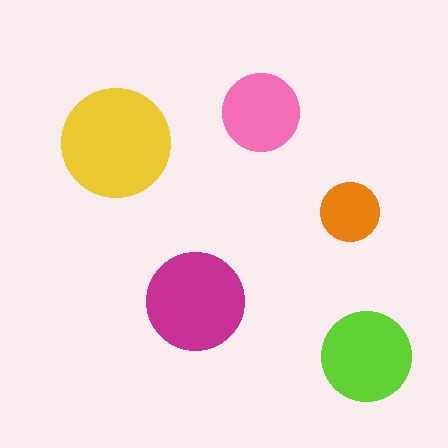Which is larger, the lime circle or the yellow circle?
The yellow one.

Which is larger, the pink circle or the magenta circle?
The magenta one.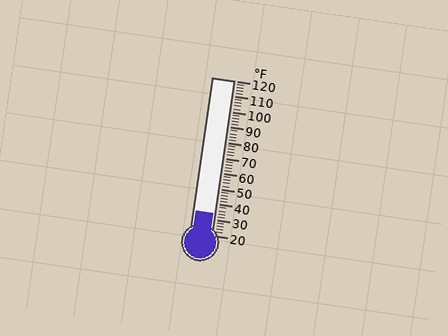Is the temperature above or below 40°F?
The temperature is below 40°F.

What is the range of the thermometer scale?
The thermometer scale ranges from 20°F to 120°F.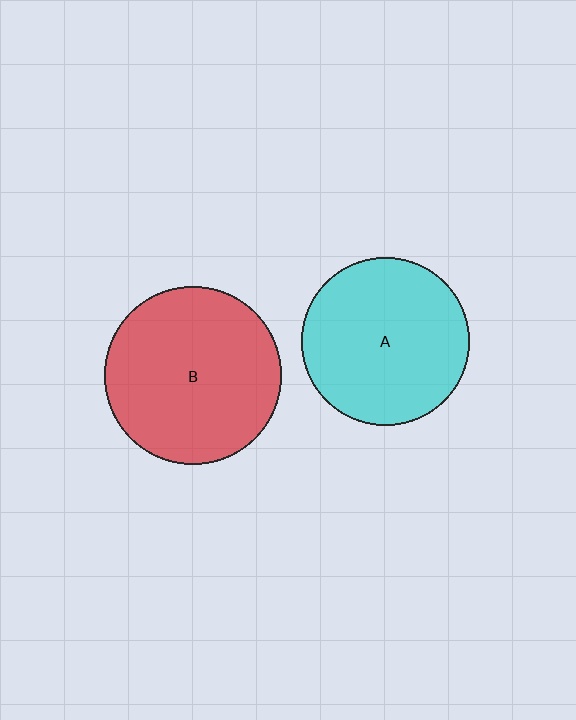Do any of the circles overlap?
No, none of the circles overlap.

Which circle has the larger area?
Circle B (red).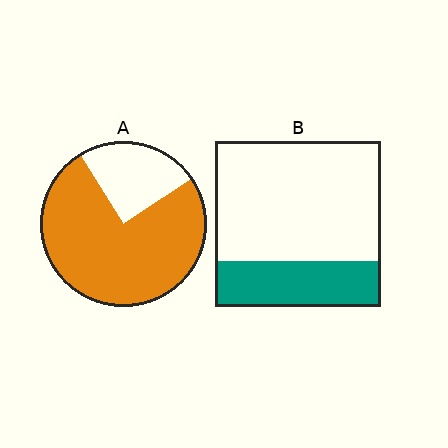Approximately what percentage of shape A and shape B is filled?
A is approximately 75% and B is approximately 30%.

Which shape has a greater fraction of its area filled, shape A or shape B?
Shape A.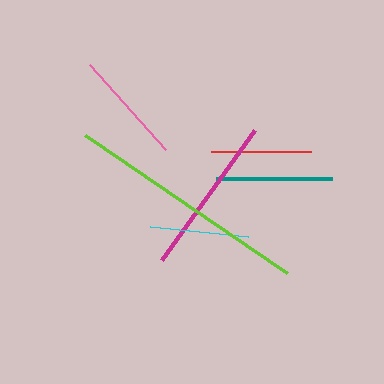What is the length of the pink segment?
The pink segment is approximately 113 pixels long.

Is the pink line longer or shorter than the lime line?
The lime line is longer than the pink line.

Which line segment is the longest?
The lime line is the longest at approximately 245 pixels.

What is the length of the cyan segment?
The cyan segment is approximately 98 pixels long.